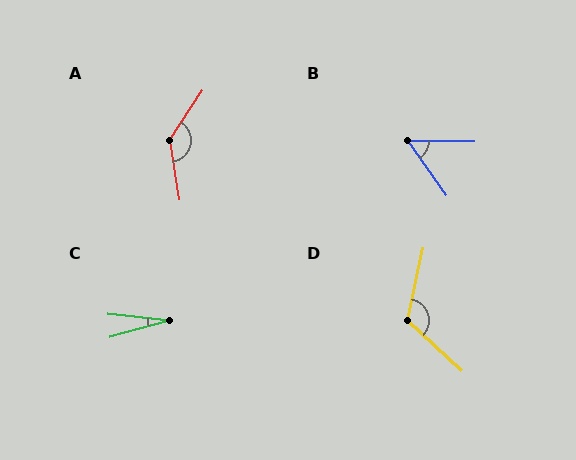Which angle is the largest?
A, at approximately 138 degrees.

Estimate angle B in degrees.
Approximately 54 degrees.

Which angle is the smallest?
C, at approximately 21 degrees.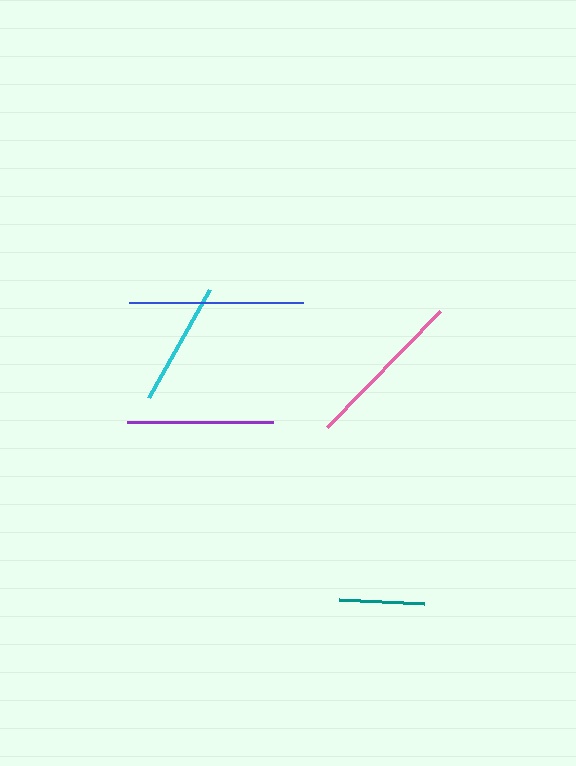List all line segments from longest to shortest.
From longest to shortest: blue, pink, purple, cyan, teal.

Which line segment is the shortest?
The teal line is the shortest at approximately 86 pixels.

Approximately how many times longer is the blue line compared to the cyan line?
The blue line is approximately 1.4 times the length of the cyan line.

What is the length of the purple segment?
The purple segment is approximately 146 pixels long.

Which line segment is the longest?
The blue line is the longest at approximately 174 pixels.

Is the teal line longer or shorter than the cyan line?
The cyan line is longer than the teal line.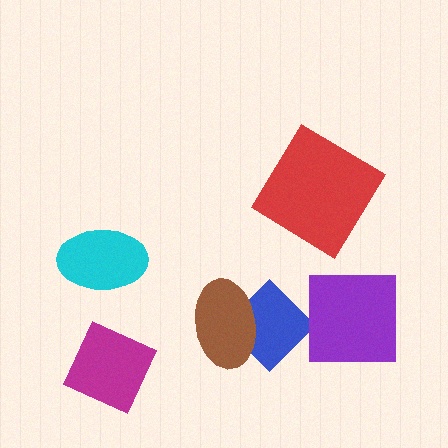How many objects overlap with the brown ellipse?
1 object overlaps with the brown ellipse.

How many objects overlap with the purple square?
0 objects overlap with the purple square.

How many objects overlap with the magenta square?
0 objects overlap with the magenta square.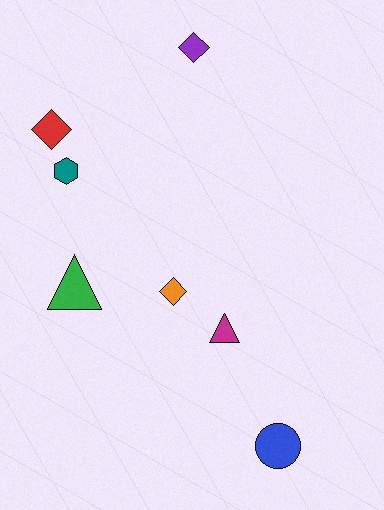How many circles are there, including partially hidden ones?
There is 1 circle.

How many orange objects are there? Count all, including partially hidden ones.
There is 1 orange object.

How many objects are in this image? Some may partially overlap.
There are 7 objects.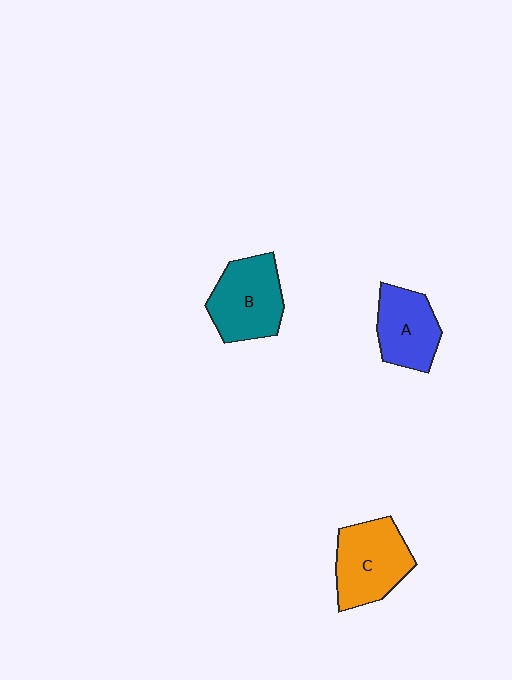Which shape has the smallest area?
Shape A (blue).